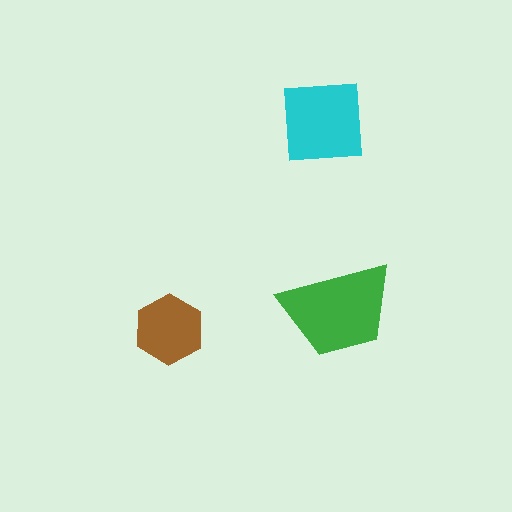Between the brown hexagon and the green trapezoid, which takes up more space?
The green trapezoid.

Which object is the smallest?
The brown hexagon.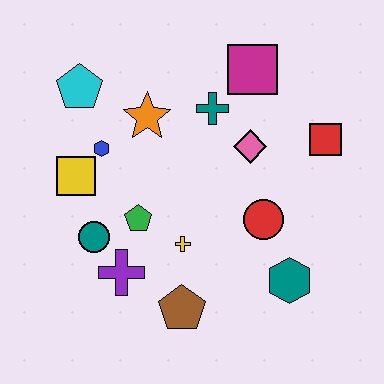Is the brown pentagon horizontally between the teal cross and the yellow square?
Yes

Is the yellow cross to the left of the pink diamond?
Yes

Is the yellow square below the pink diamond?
Yes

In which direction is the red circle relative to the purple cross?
The red circle is to the right of the purple cross.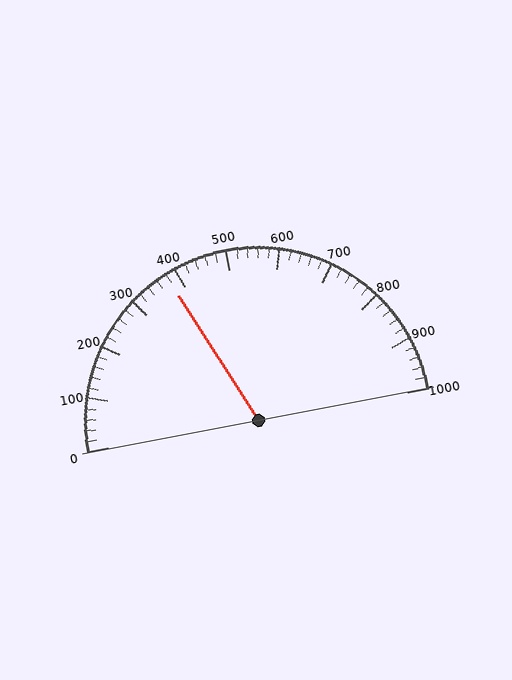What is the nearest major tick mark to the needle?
The nearest major tick mark is 400.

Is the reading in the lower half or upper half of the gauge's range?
The reading is in the lower half of the range (0 to 1000).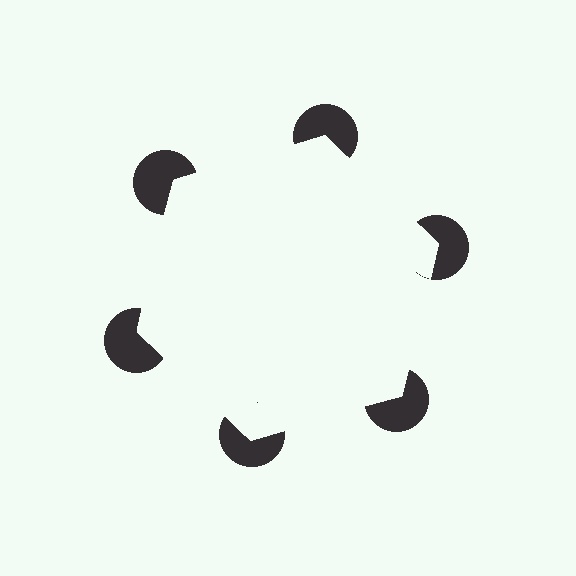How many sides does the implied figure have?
6 sides.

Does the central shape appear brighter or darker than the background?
It typically appears slightly brighter than the background, even though no actual brightness change is drawn.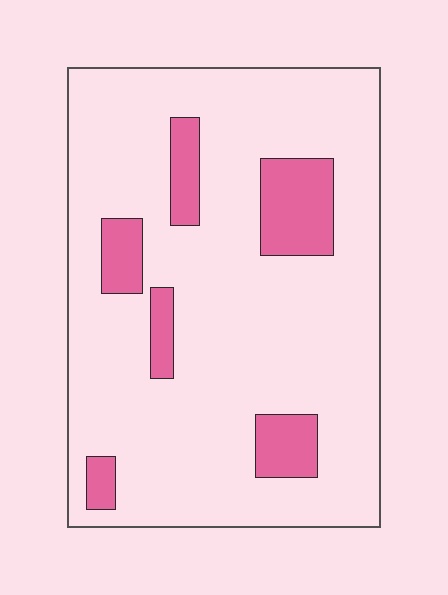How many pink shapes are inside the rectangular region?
6.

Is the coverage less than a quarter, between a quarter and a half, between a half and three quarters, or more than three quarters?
Less than a quarter.